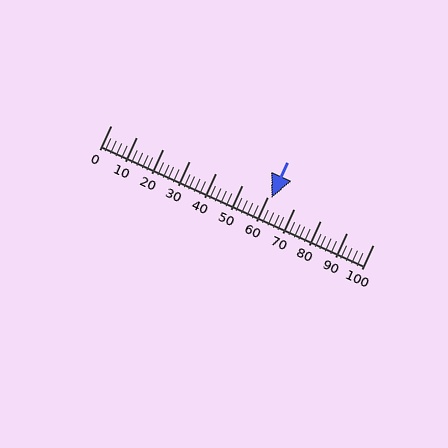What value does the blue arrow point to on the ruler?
The blue arrow points to approximately 61.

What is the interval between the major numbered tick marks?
The major tick marks are spaced 10 units apart.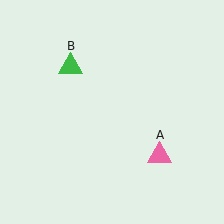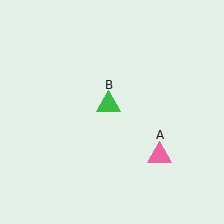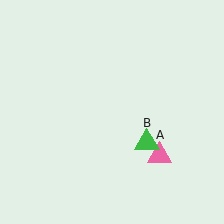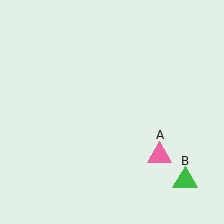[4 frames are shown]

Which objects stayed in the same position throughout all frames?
Pink triangle (object A) remained stationary.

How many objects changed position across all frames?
1 object changed position: green triangle (object B).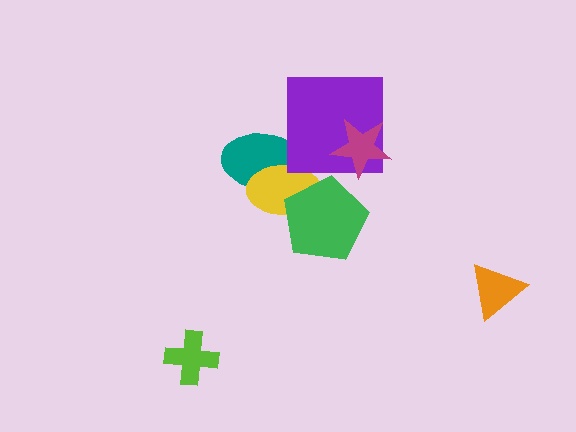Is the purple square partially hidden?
Yes, it is partially covered by another shape.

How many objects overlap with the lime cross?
0 objects overlap with the lime cross.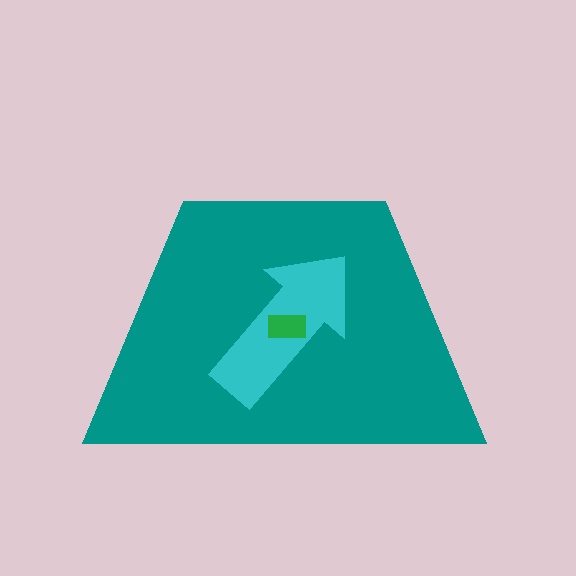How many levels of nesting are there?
3.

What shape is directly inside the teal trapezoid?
The cyan arrow.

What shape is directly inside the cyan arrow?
The green rectangle.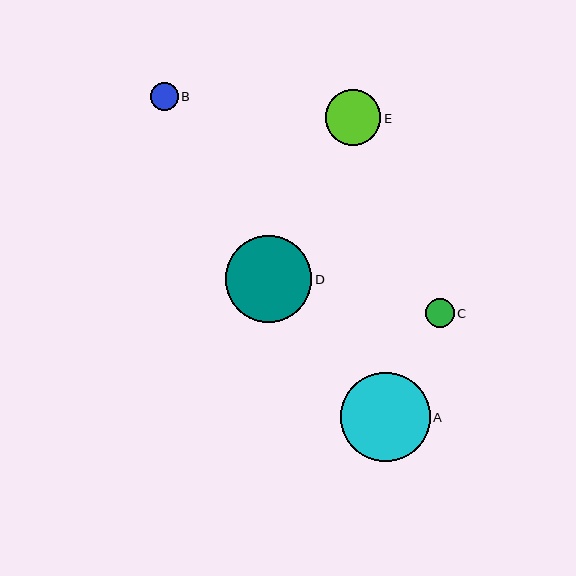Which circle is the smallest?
Circle B is the smallest with a size of approximately 28 pixels.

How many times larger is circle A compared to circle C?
Circle A is approximately 3.1 times the size of circle C.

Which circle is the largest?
Circle A is the largest with a size of approximately 90 pixels.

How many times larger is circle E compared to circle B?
Circle E is approximately 2.0 times the size of circle B.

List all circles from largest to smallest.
From largest to smallest: A, D, E, C, B.